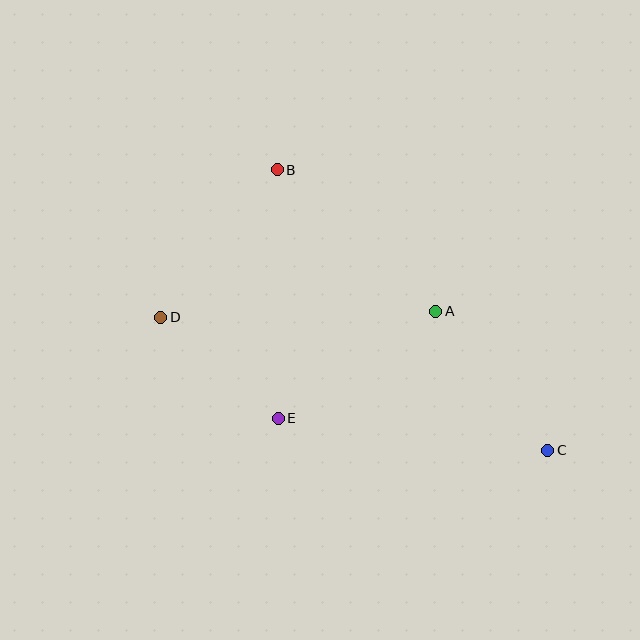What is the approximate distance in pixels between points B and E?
The distance between B and E is approximately 249 pixels.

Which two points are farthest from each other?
Points C and D are farthest from each other.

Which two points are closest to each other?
Points D and E are closest to each other.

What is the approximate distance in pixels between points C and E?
The distance between C and E is approximately 271 pixels.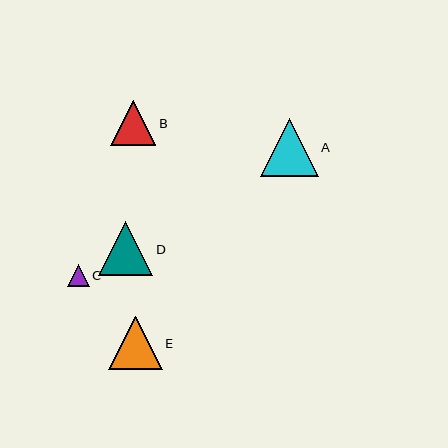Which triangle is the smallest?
Triangle C is the smallest with a size of approximately 21 pixels.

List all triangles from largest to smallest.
From largest to smallest: A, D, E, B, C.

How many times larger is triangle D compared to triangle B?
Triangle D is approximately 1.2 times the size of triangle B.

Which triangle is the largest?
Triangle A is the largest with a size of approximately 58 pixels.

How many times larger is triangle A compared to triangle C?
Triangle A is approximately 2.7 times the size of triangle C.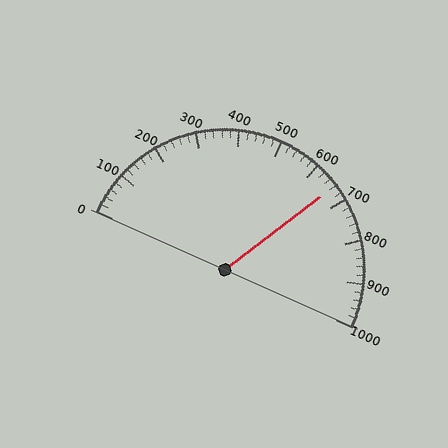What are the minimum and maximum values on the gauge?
The gauge ranges from 0 to 1000.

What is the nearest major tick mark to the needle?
The nearest major tick mark is 700.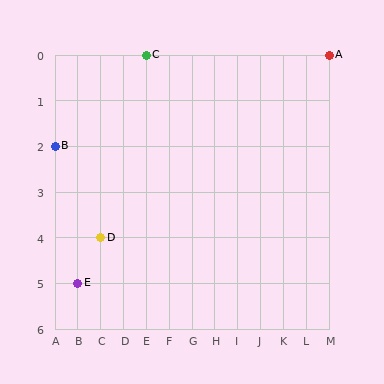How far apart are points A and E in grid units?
Points A and E are 11 columns and 5 rows apart (about 12.1 grid units diagonally).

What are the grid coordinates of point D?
Point D is at grid coordinates (C, 4).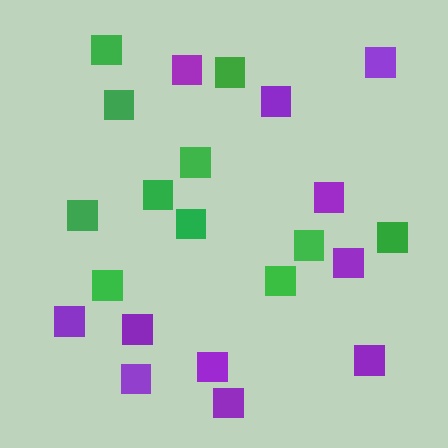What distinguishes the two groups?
There are 2 groups: one group of green squares (11) and one group of purple squares (11).